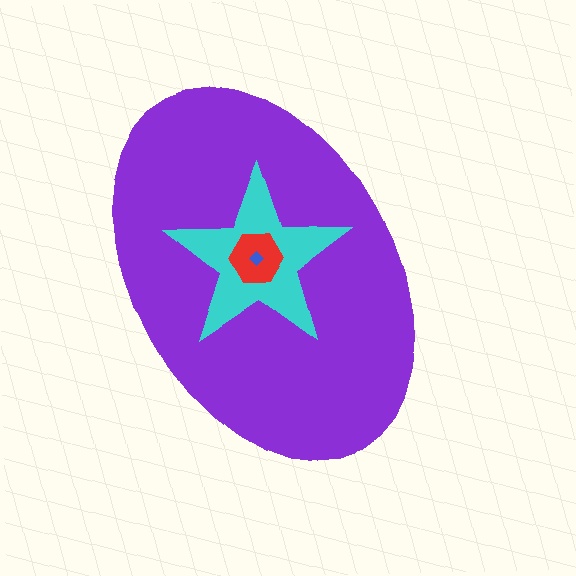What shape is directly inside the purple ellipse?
The cyan star.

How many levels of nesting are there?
4.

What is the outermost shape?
The purple ellipse.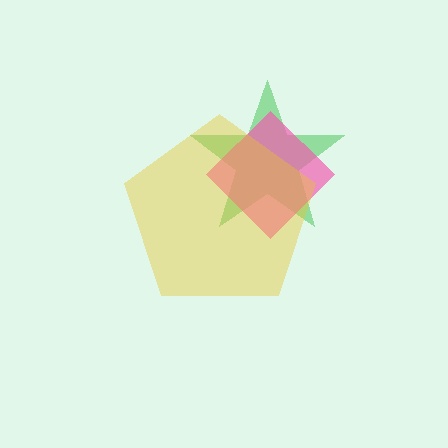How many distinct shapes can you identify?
There are 3 distinct shapes: a green star, a pink diamond, a yellow pentagon.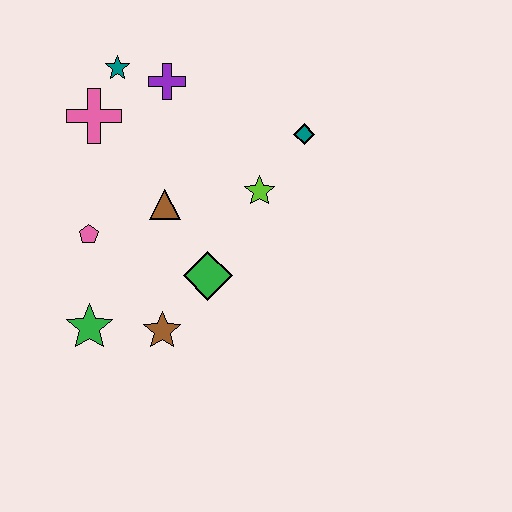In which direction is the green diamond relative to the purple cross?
The green diamond is below the purple cross.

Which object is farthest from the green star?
The teal diamond is farthest from the green star.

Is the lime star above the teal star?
No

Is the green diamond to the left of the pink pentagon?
No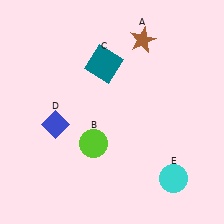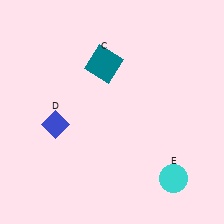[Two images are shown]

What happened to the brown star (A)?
The brown star (A) was removed in Image 2. It was in the top-right area of Image 1.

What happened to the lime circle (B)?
The lime circle (B) was removed in Image 2. It was in the bottom-left area of Image 1.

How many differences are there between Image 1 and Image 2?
There are 2 differences between the two images.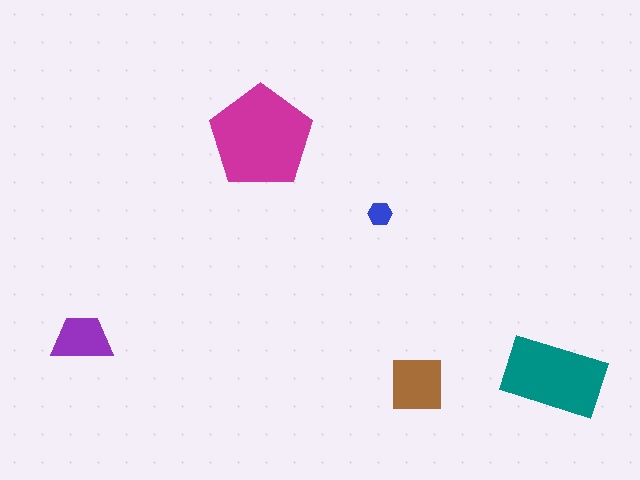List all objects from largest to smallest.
The magenta pentagon, the teal rectangle, the brown square, the purple trapezoid, the blue hexagon.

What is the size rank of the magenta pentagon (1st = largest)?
1st.